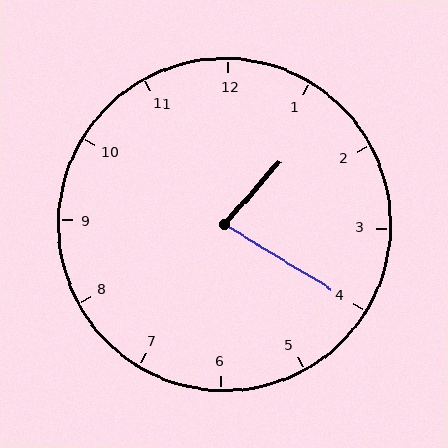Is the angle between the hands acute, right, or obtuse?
It is acute.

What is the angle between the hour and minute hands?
Approximately 80 degrees.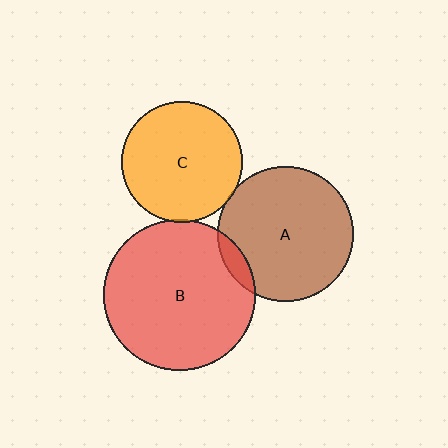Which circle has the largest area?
Circle B (red).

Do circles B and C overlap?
Yes.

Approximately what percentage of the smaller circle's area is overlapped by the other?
Approximately 5%.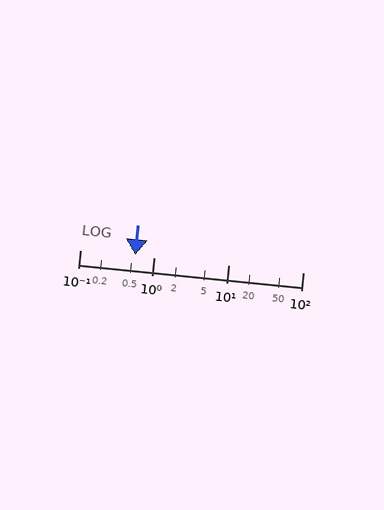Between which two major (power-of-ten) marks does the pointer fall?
The pointer is between 0.1 and 1.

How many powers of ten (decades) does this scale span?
The scale spans 3 decades, from 0.1 to 100.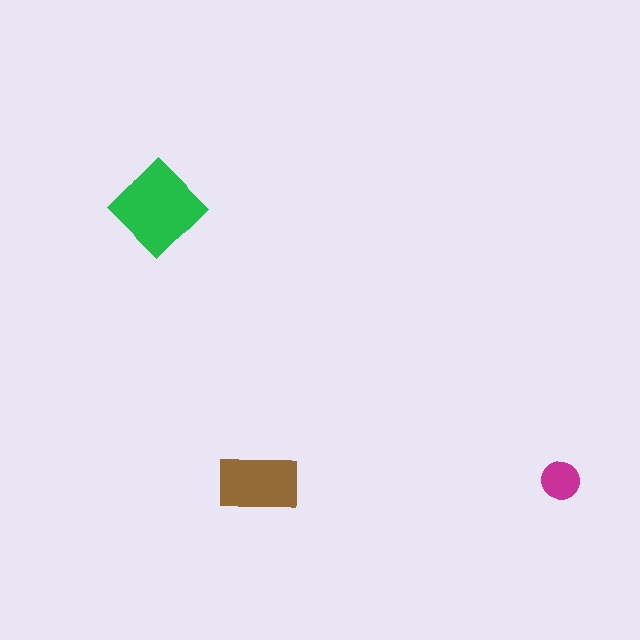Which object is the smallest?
The magenta circle.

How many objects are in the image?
There are 3 objects in the image.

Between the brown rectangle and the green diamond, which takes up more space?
The green diamond.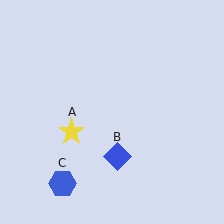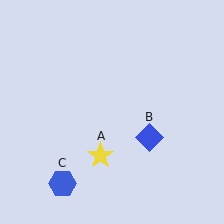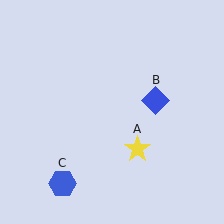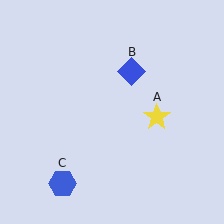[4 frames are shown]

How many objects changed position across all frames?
2 objects changed position: yellow star (object A), blue diamond (object B).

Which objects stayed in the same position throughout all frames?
Blue hexagon (object C) remained stationary.